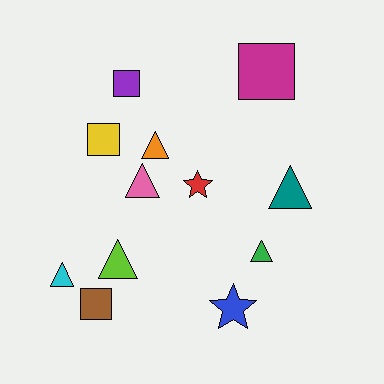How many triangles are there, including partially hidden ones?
There are 6 triangles.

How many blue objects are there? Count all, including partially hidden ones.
There is 1 blue object.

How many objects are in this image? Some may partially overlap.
There are 12 objects.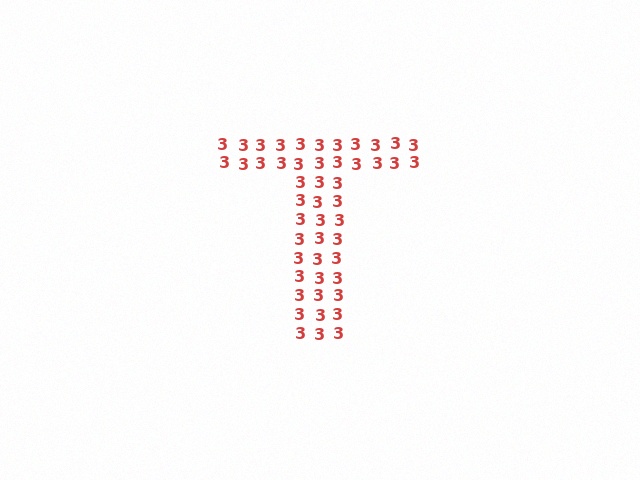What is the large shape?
The large shape is the letter T.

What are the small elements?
The small elements are digit 3's.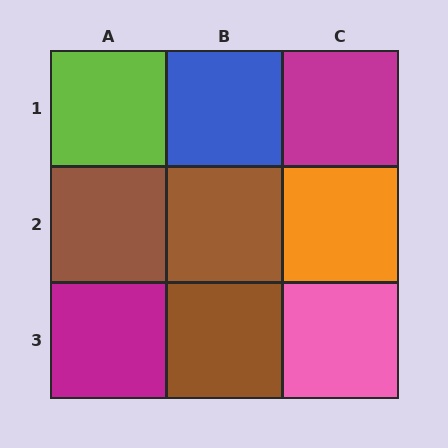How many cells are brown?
3 cells are brown.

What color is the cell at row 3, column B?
Brown.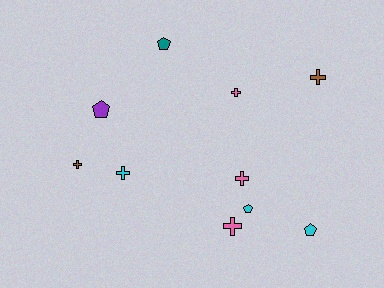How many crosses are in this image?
There are 6 crosses.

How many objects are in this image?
There are 10 objects.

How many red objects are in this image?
There are no red objects.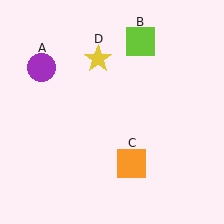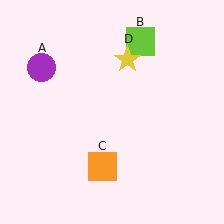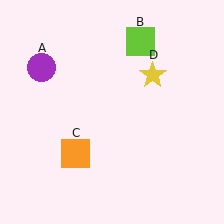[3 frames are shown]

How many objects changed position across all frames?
2 objects changed position: orange square (object C), yellow star (object D).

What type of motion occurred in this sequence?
The orange square (object C), yellow star (object D) rotated clockwise around the center of the scene.